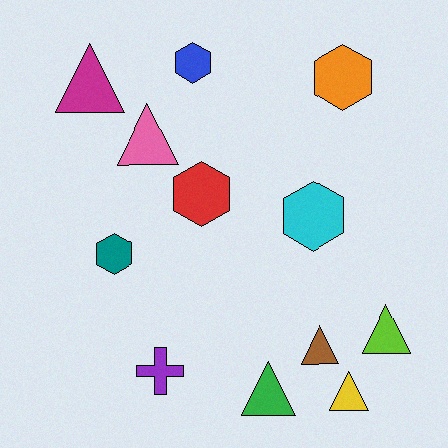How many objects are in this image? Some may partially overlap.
There are 12 objects.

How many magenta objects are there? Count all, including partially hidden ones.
There is 1 magenta object.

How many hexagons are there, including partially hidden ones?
There are 5 hexagons.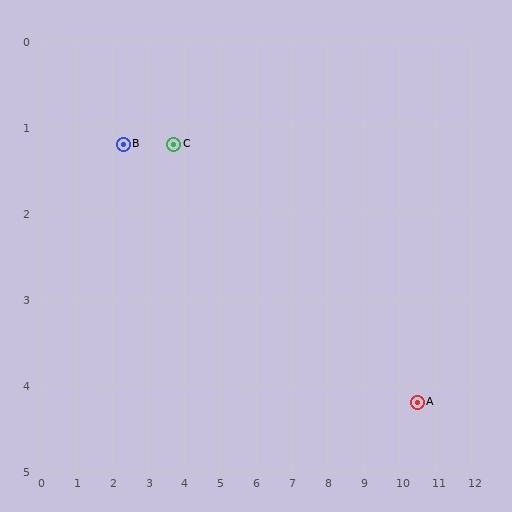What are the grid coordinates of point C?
Point C is at approximately (3.7, 1.2).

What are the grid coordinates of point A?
Point A is at approximately (10.5, 4.2).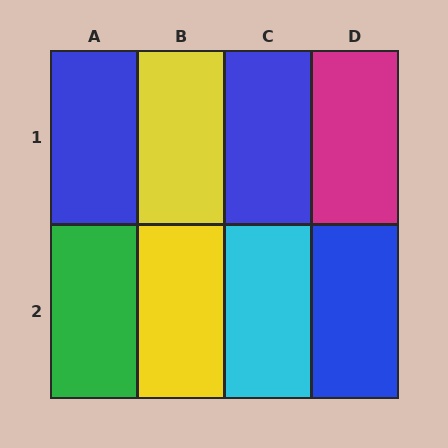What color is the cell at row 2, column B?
Yellow.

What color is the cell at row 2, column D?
Blue.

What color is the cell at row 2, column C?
Cyan.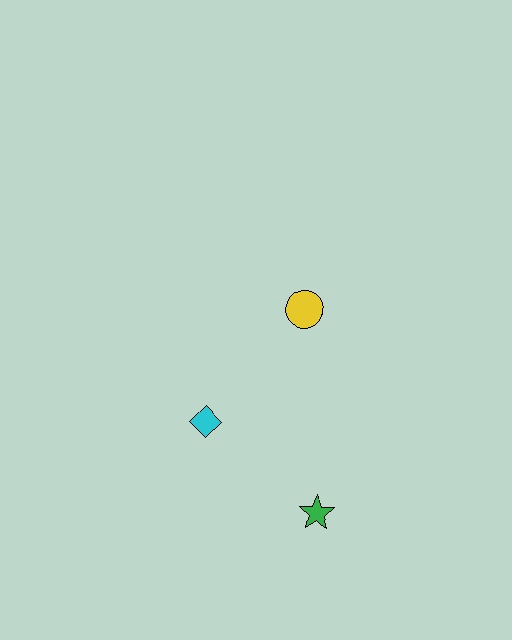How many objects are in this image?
There are 3 objects.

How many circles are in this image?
There is 1 circle.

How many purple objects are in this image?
There are no purple objects.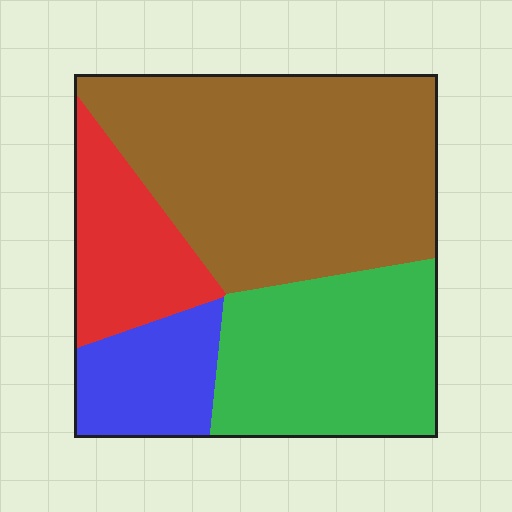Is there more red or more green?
Green.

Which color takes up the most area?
Brown, at roughly 45%.